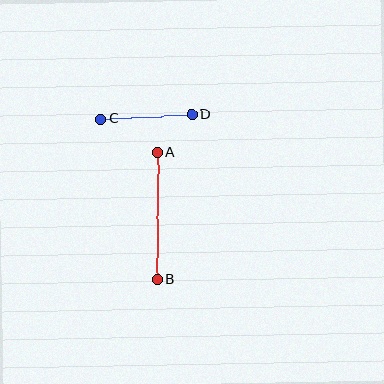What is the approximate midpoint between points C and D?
The midpoint is at approximately (146, 117) pixels.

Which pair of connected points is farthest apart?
Points A and B are farthest apart.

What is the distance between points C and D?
The distance is approximately 92 pixels.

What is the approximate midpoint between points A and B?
The midpoint is at approximately (157, 216) pixels.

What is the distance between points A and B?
The distance is approximately 127 pixels.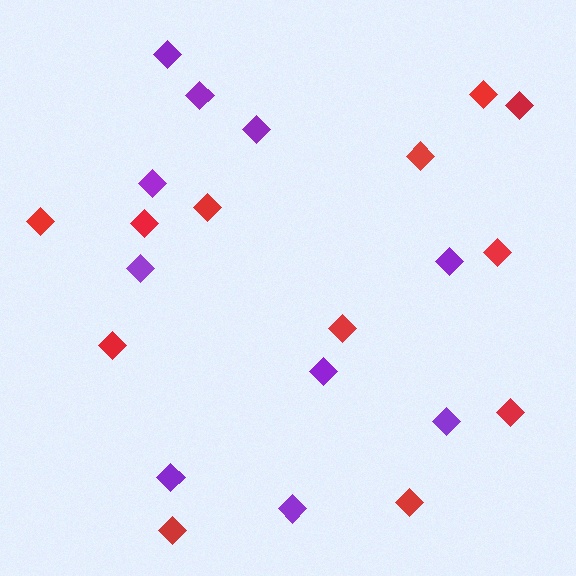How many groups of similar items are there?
There are 2 groups: one group of red diamonds (12) and one group of purple diamonds (10).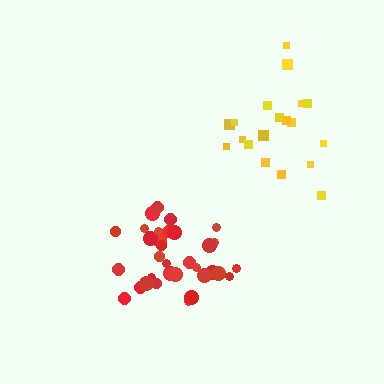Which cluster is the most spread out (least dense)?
Yellow.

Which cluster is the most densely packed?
Red.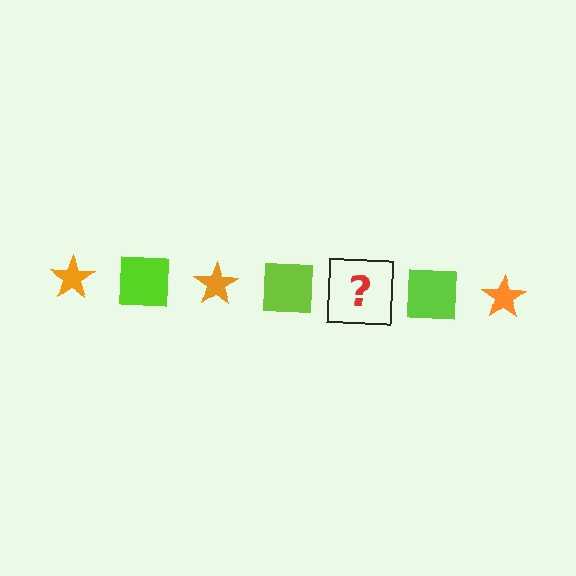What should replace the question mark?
The question mark should be replaced with an orange star.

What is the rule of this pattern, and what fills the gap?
The rule is that the pattern alternates between orange star and lime square. The gap should be filled with an orange star.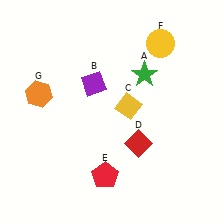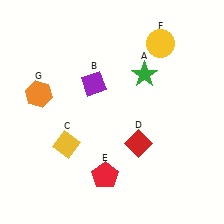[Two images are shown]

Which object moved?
The yellow diamond (C) moved left.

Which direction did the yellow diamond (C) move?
The yellow diamond (C) moved left.